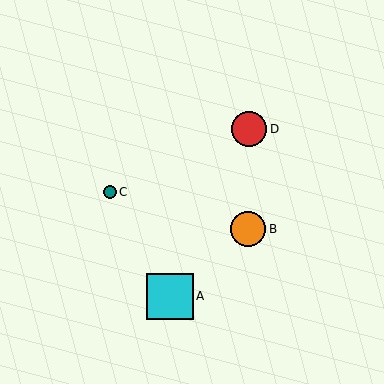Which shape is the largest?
The cyan square (labeled A) is the largest.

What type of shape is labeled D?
Shape D is a red circle.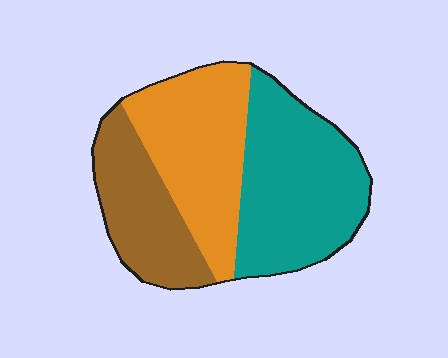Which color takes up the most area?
Teal, at roughly 40%.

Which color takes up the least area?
Brown, at roughly 25%.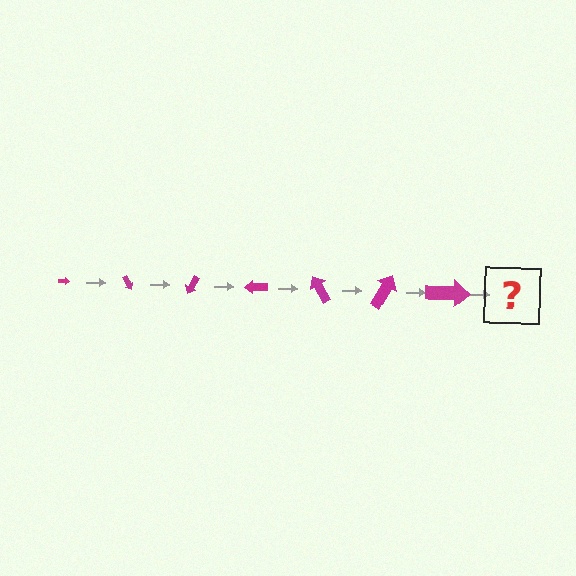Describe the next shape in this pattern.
It should be an arrow, larger than the previous one and rotated 420 degrees from the start.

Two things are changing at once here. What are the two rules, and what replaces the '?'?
The two rules are that the arrow grows larger each step and it rotates 60 degrees each step. The '?' should be an arrow, larger than the previous one and rotated 420 degrees from the start.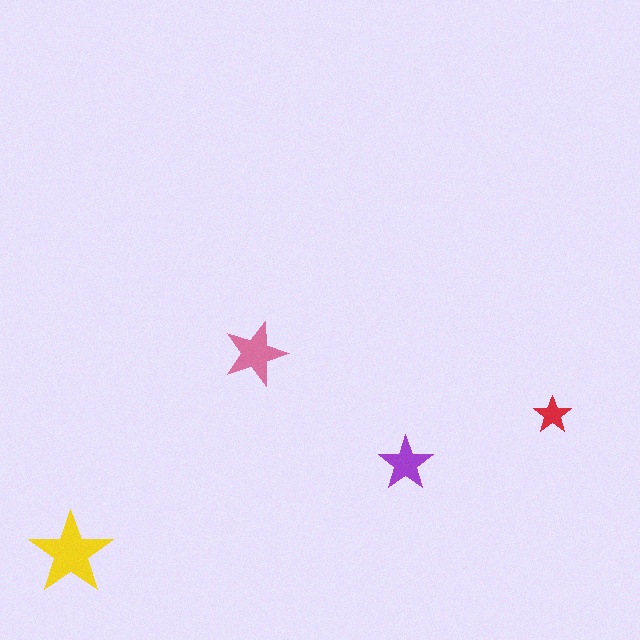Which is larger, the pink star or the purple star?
The pink one.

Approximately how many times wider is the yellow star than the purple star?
About 1.5 times wider.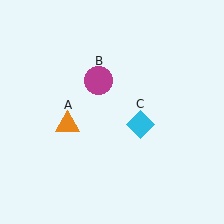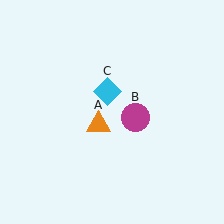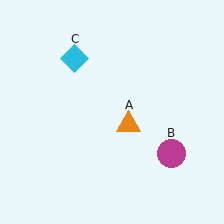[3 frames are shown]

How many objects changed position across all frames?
3 objects changed position: orange triangle (object A), magenta circle (object B), cyan diamond (object C).